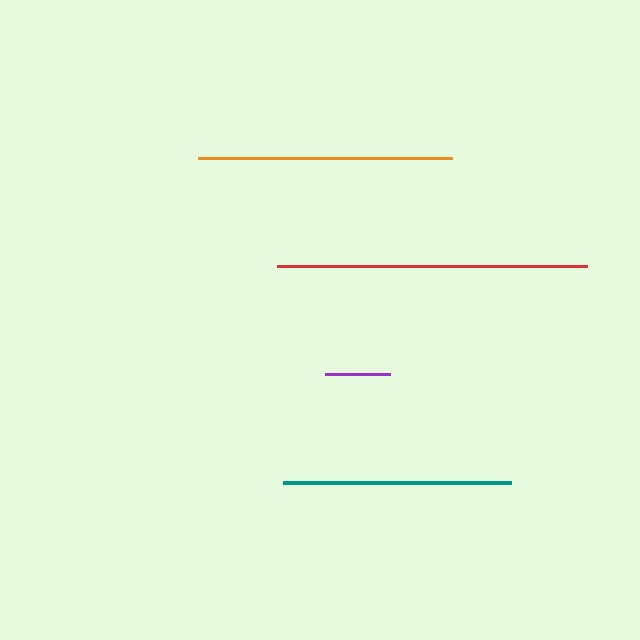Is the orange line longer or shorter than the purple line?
The orange line is longer than the purple line.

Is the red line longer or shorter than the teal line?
The red line is longer than the teal line.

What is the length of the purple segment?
The purple segment is approximately 66 pixels long.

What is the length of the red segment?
The red segment is approximately 309 pixels long.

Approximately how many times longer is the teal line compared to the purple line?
The teal line is approximately 3.5 times the length of the purple line.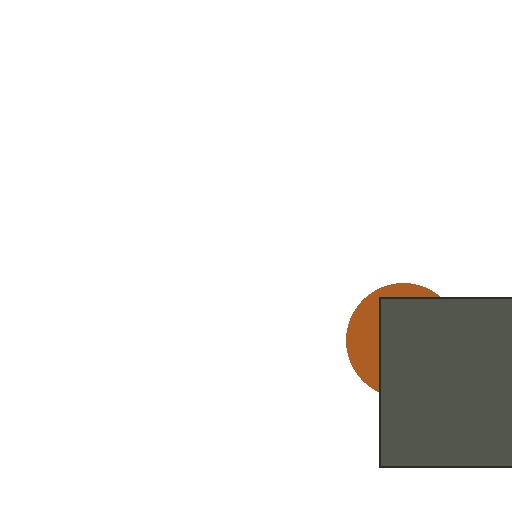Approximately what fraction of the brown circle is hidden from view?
Roughly 69% of the brown circle is hidden behind the dark gray square.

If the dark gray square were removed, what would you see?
You would see the complete brown circle.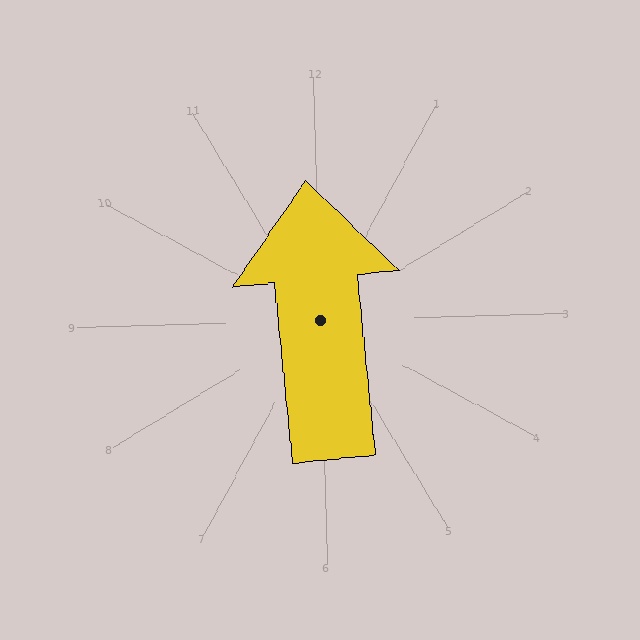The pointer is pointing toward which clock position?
Roughly 12 o'clock.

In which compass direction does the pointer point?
North.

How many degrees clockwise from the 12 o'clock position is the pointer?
Approximately 356 degrees.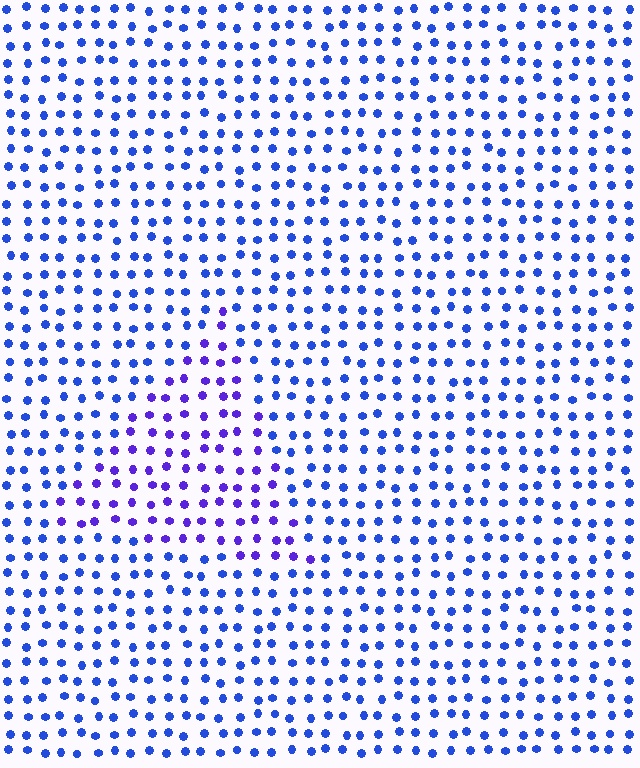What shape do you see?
I see a triangle.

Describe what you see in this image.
The image is filled with small blue elements in a uniform arrangement. A triangle-shaped region is visible where the elements are tinted to a slightly different hue, forming a subtle color boundary.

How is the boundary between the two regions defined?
The boundary is defined purely by a slight shift in hue (about 31 degrees). Spacing, size, and orientation are identical on both sides.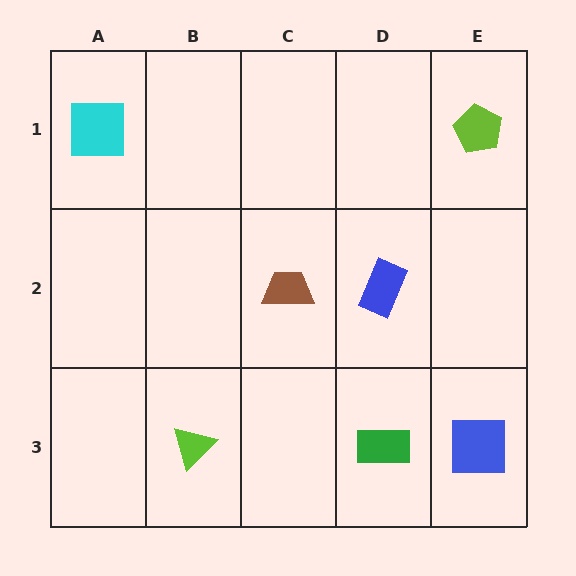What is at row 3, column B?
A lime triangle.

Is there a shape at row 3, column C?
No, that cell is empty.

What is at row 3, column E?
A blue square.